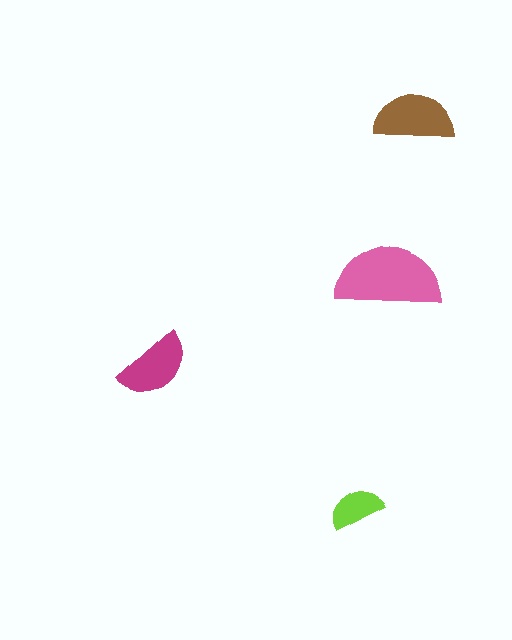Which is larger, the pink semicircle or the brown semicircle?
The pink one.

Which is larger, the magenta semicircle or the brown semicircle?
The brown one.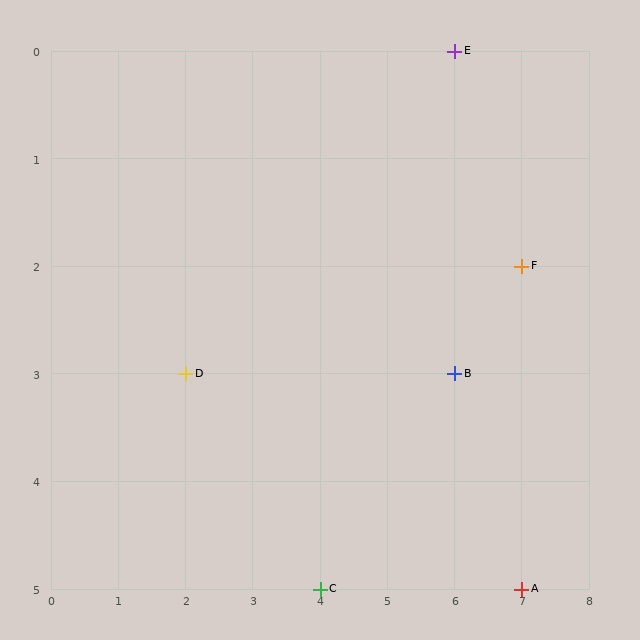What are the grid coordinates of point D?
Point D is at grid coordinates (2, 3).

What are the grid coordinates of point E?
Point E is at grid coordinates (6, 0).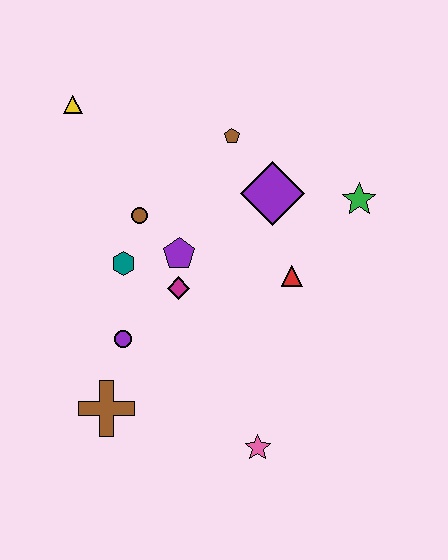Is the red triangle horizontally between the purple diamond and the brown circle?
No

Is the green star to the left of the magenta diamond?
No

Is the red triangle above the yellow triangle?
No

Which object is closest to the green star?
The purple diamond is closest to the green star.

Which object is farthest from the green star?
The brown cross is farthest from the green star.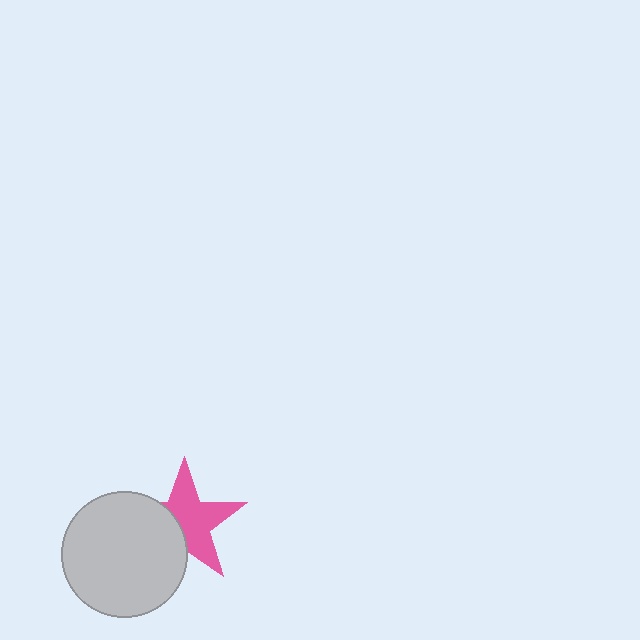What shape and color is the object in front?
The object in front is a light gray circle.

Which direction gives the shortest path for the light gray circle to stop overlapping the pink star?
Moving left gives the shortest separation.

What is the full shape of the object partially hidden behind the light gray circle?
The partially hidden object is a pink star.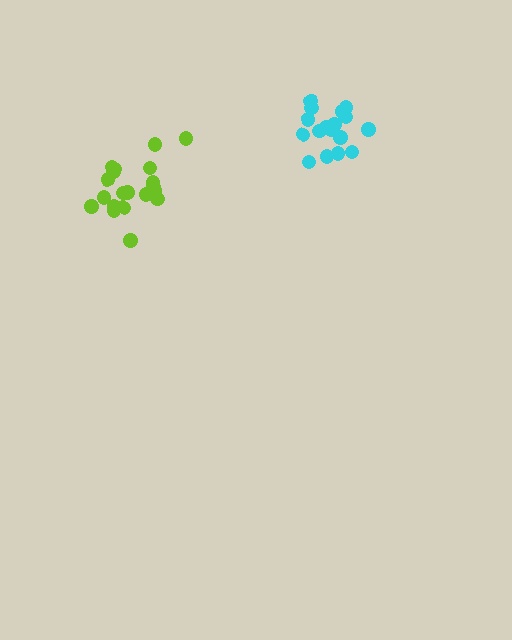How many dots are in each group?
Group 1: 19 dots, Group 2: 17 dots (36 total).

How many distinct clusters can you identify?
There are 2 distinct clusters.